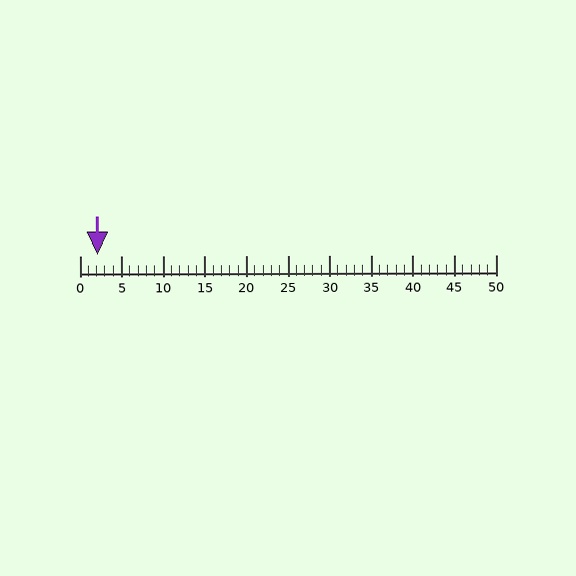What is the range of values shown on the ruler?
The ruler shows values from 0 to 50.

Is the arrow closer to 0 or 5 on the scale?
The arrow is closer to 0.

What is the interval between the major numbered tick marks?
The major tick marks are spaced 5 units apart.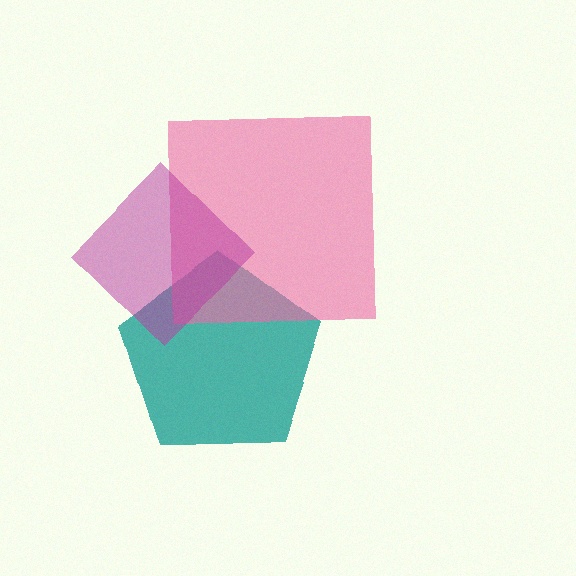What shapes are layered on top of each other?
The layered shapes are: a teal pentagon, a pink square, a magenta diamond.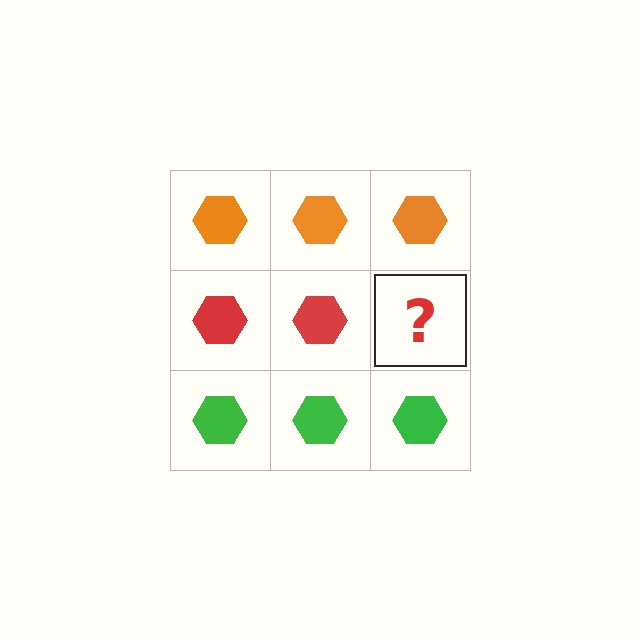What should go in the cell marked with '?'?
The missing cell should contain a red hexagon.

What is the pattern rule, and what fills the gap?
The rule is that each row has a consistent color. The gap should be filled with a red hexagon.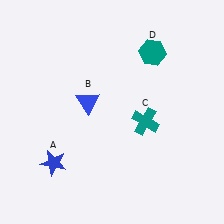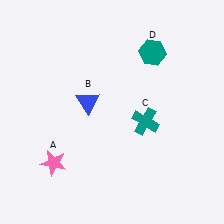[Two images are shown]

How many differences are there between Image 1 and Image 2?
There is 1 difference between the two images.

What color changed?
The star (A) changed from blue in Image 1 to pink in Image 2.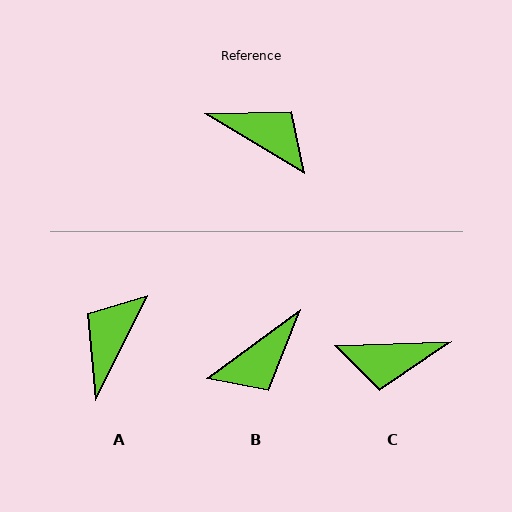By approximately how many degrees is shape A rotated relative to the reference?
Approximately 94 degrees counter-clockwise.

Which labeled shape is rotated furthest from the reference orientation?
C, about 147 degrees away.